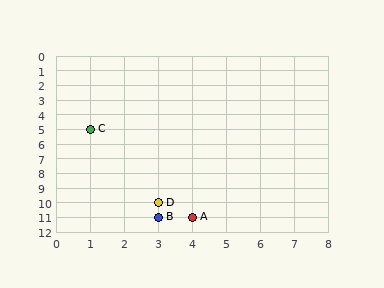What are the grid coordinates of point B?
Point B is at grid coordinates (3, 11).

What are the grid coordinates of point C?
Point C is at grid coordinates (1, 5).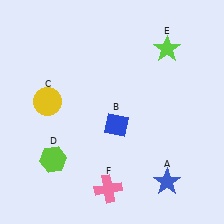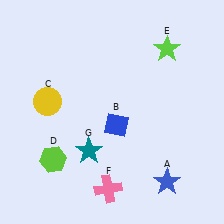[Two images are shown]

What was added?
A teal star (G) was added in Image 2.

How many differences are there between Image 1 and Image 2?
There is 1 difference between the two images.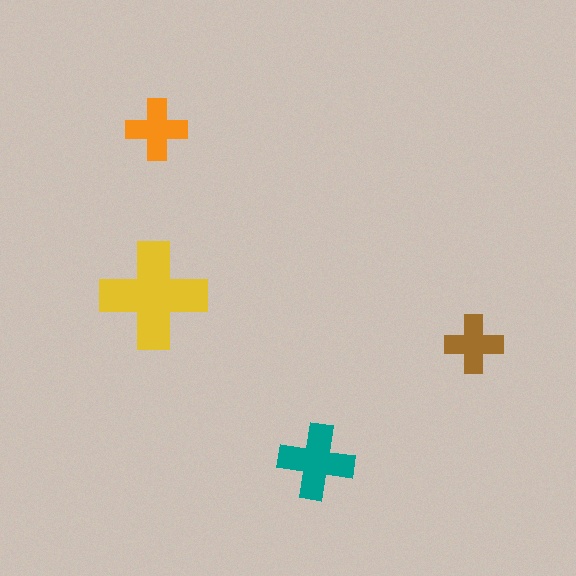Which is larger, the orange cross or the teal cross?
The teal one.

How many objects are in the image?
There are 4 objects in the image.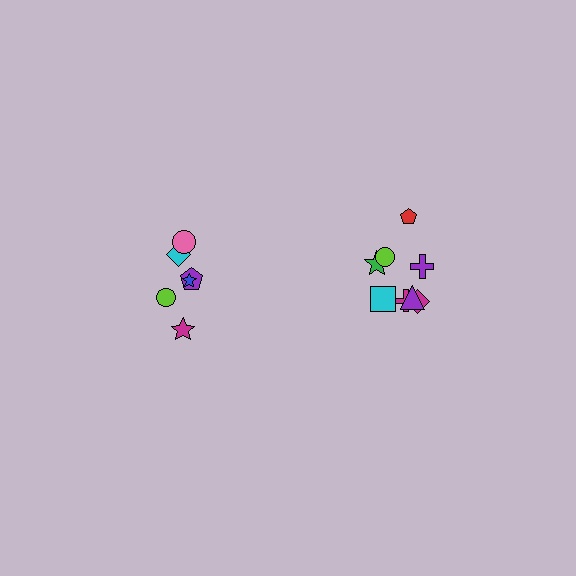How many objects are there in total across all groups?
There are 14 objects.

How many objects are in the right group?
There are 8 objects.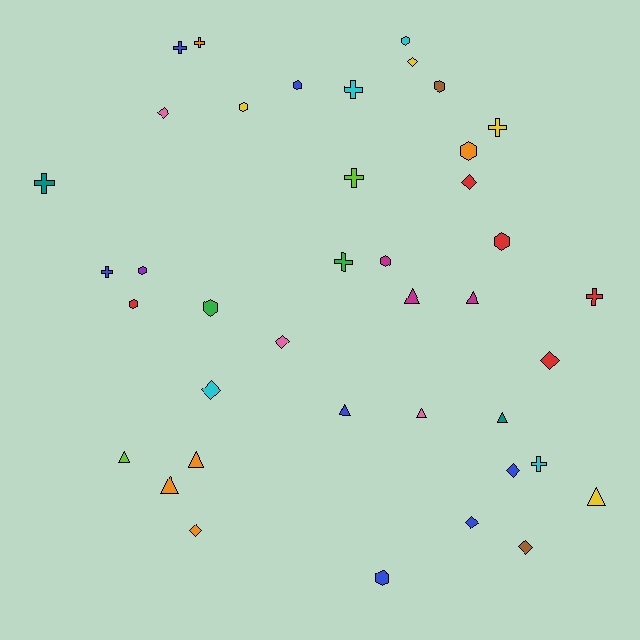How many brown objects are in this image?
There are 2 brown objects.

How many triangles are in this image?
There are 9 triangles.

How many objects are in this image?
There are 40 objects.